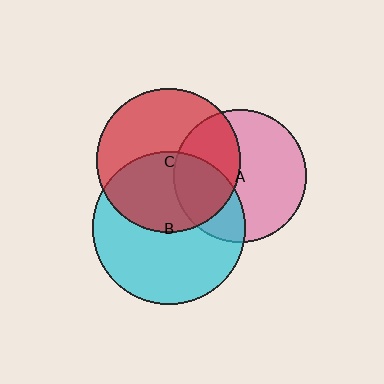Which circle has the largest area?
Circle B (cyan).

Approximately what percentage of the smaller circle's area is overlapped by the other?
Approximately 30%.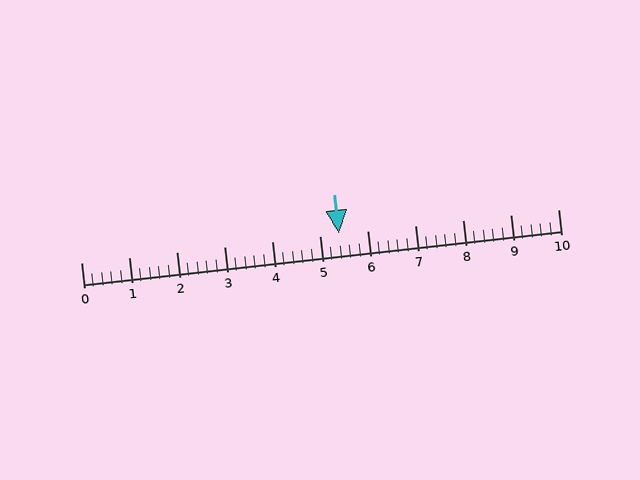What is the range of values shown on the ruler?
The ruler shows values from 0 to 10.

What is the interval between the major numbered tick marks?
The major tick marks are spaced 1 units apart.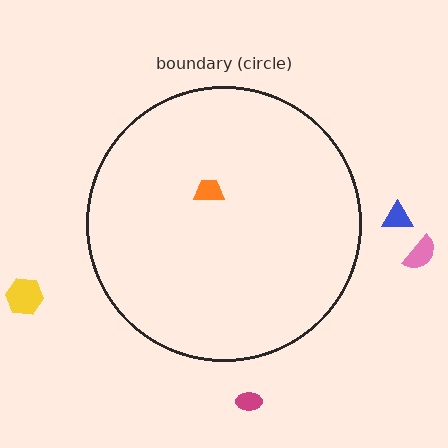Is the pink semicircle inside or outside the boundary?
Outside.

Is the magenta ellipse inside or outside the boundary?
Outside.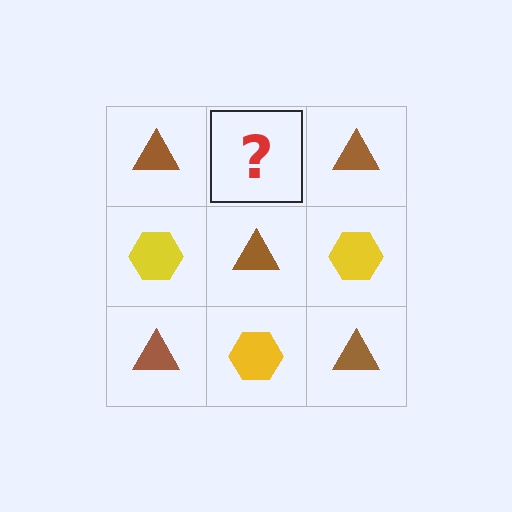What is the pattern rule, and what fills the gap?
The rule is that it alternates brown triangle and yellow hexagon in a checkerboard pattern. The gap should be filled with a yellow hexagon.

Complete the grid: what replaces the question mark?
The question mark should be replaced with a yellow hexagon.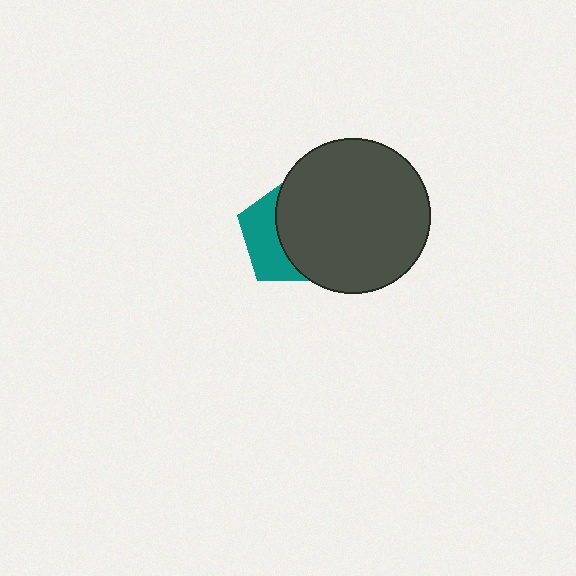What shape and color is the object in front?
The object in front is a dark gray circle.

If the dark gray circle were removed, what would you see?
You would see the complete teal pentagon.